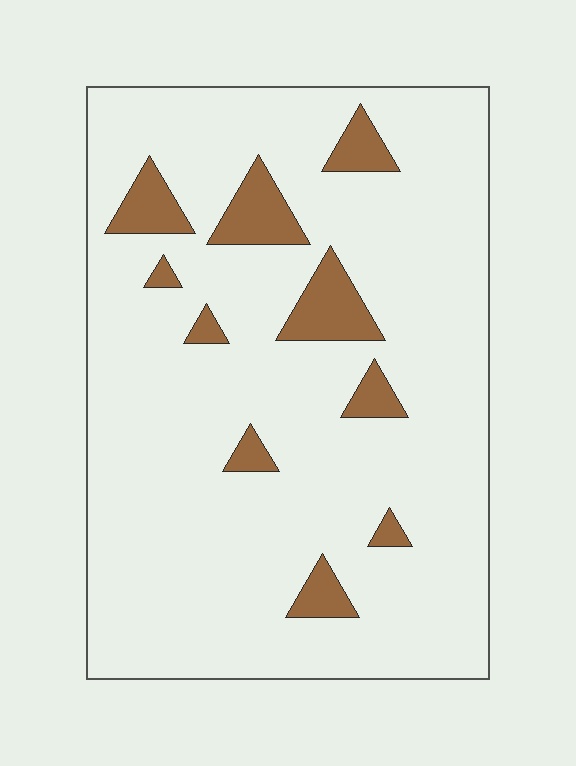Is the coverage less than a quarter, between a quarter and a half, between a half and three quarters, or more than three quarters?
Less than a quarter.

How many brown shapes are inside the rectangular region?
10.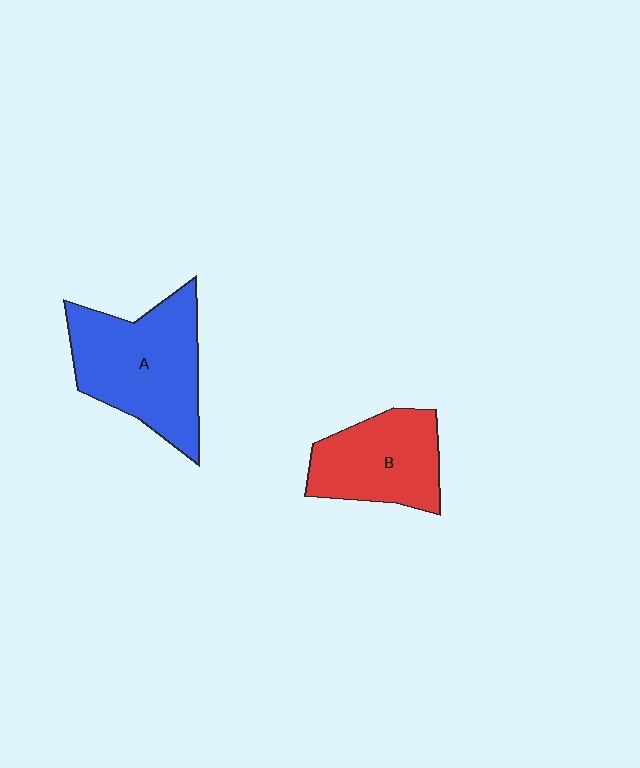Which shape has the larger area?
Shape A (blue).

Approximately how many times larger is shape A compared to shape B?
Approximately 1.4 times.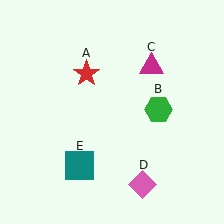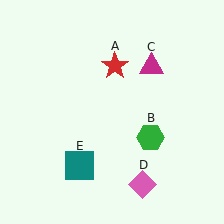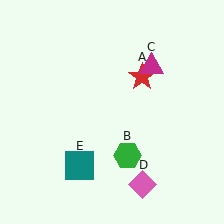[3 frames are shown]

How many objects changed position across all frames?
2 objects changed position: red star (object A), green hexagon (object B).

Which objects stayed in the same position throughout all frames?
Magenta triangle (object C) and pink diamond (object D) and teal square (object E) remained stationary.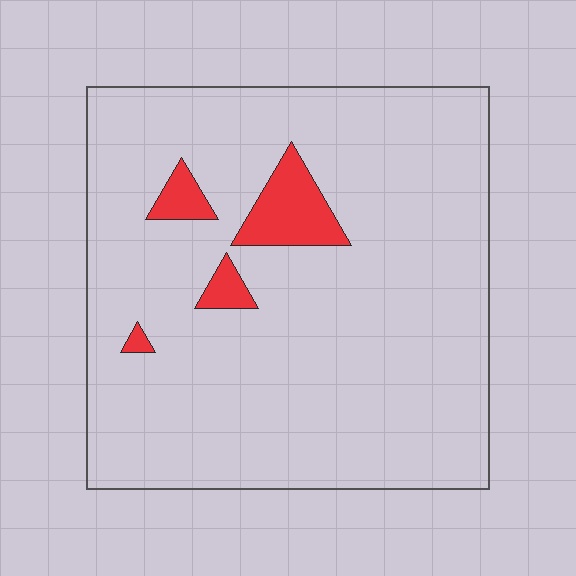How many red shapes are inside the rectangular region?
4.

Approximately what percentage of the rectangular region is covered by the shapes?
Approximately 5%.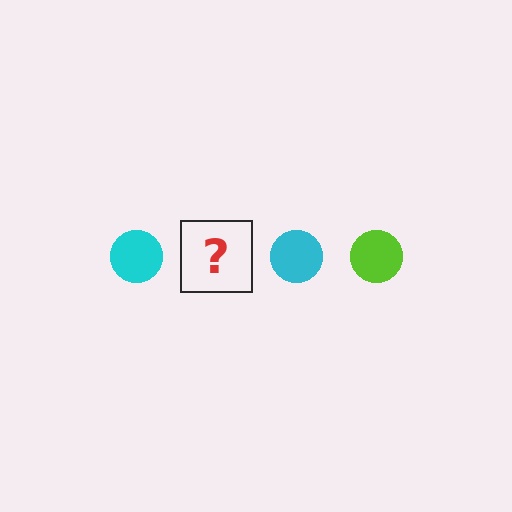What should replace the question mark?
The question mark should be replaced with a lime circle.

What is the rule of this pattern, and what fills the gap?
The rule is that the pattern cycles through cyan, lime circles. The gap should be filled with a lime circle.